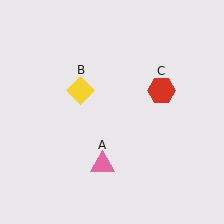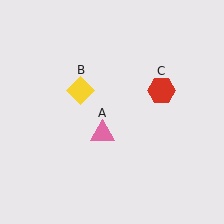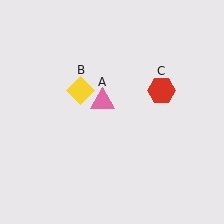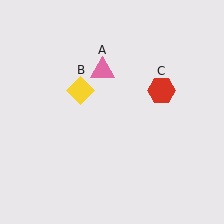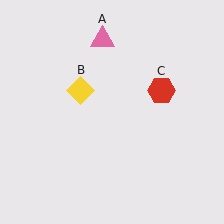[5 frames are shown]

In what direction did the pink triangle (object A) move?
The pink triangle (object A) moved up.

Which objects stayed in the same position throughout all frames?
Yellow diamond (object B) and red hexagon (object C) remained stationary.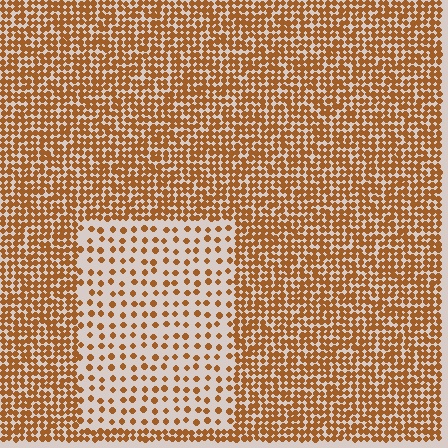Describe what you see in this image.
The image contains small brown elements arranged at two different densities. A rectangle-shaped region is visible where the elements are less densely packed than the surrounding area.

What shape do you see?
I see a rectangle.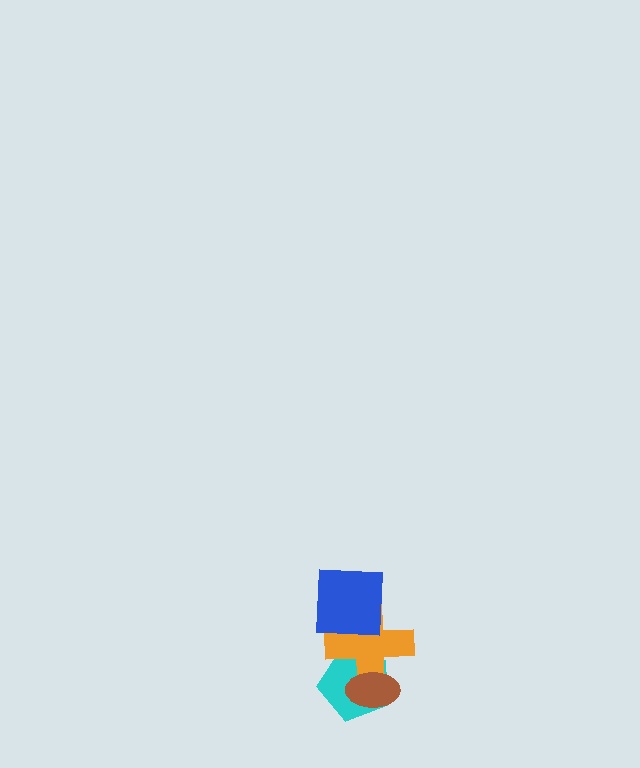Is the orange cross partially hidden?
Yes, it is partially covered by another shape.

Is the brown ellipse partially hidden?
No, no other shape covers it.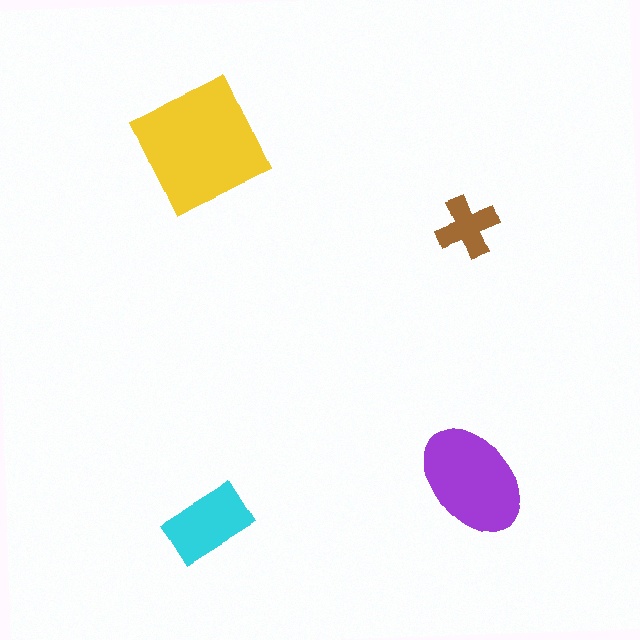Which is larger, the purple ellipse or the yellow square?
The yellow square.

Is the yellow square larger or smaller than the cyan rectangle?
Larger.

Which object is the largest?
The yellow square.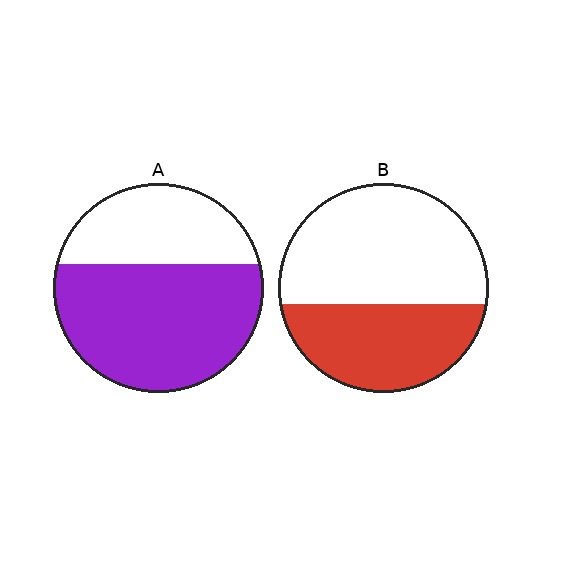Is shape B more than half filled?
No.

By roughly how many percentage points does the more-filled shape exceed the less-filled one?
By roughly 25 percentage points (A over B).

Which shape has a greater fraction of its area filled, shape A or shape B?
Shape A.